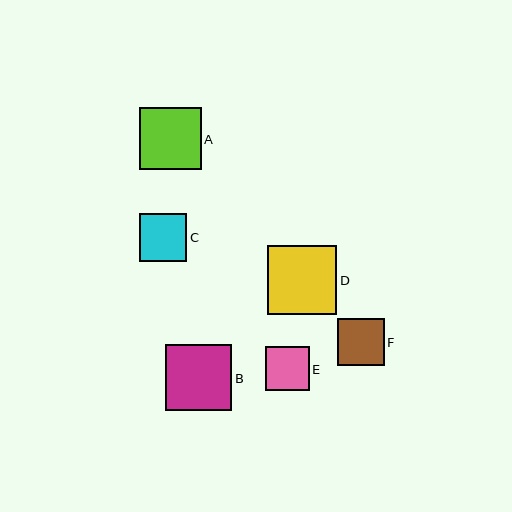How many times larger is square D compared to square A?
Square D is approximately 1.1 times the size of square A.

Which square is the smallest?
Square E is the smallest with a size of approximately 43 pixels.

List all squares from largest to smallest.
From largest to smallest: D, B, A, C, F, E.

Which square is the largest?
Square D is the largest with a size of approximately 69 pixels.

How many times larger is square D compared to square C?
Square D is approximately 1.5 times the size of square C.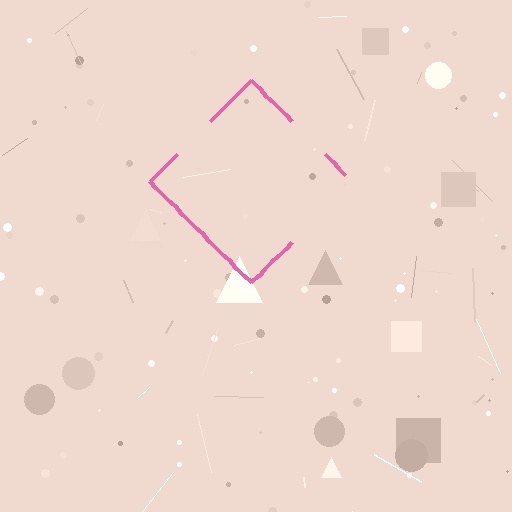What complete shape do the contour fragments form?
The contour fragments form a diamond.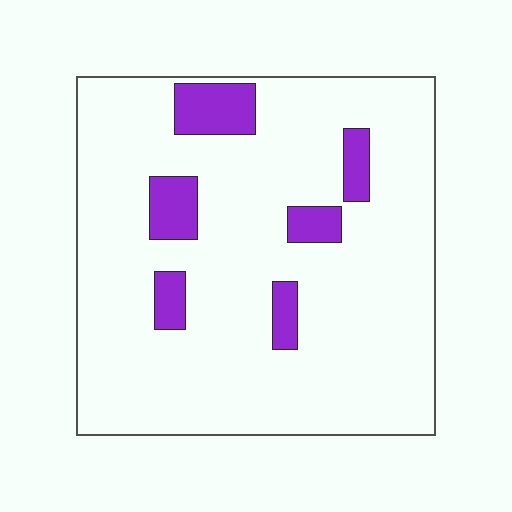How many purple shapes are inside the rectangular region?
6.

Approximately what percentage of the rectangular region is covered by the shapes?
Approximately 10%.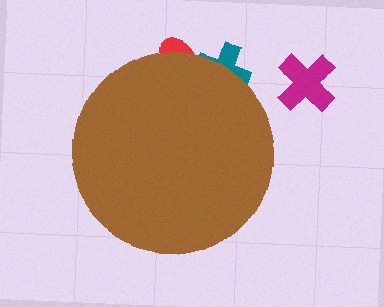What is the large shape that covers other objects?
A brown circle.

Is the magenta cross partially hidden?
No, the magenta cross is fully visible.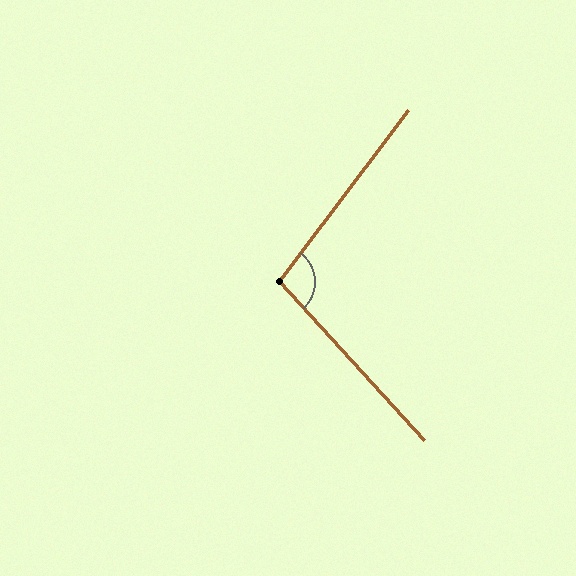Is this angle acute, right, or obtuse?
It is obtuse.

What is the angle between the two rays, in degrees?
Approximately 100 degrees.